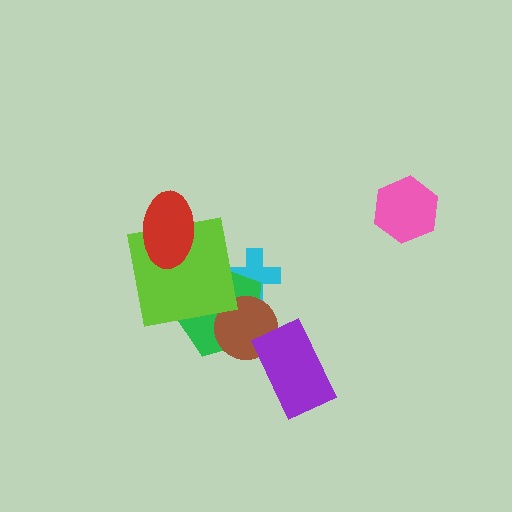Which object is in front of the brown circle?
The purple rectangle is in front of the brown circle.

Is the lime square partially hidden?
Yes, it is partially covered by another shape.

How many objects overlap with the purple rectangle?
1 object overlaps with the purple rectangle.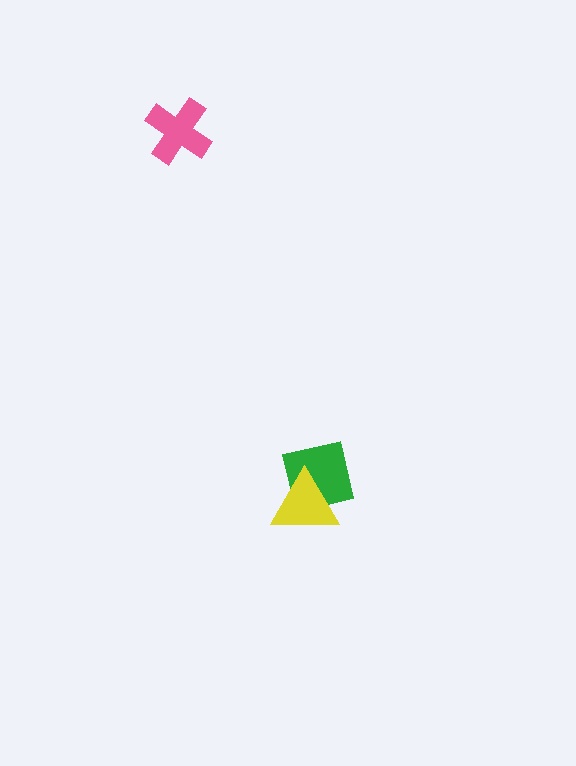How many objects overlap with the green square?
1 object overlaps with the green square.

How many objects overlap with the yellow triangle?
1 object overlaps with the yellow triangle.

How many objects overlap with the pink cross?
0 objects overlap with the pink cross.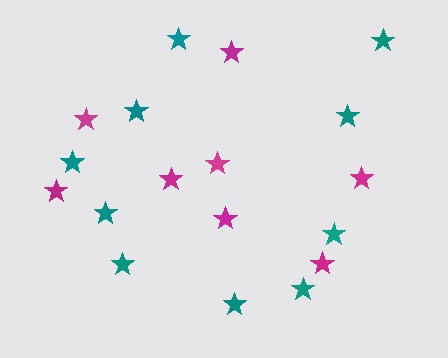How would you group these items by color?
There are 2 groups: one group of teal stars (10) and one group of magenta stars (8).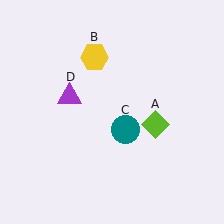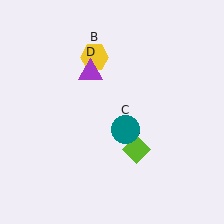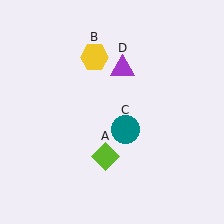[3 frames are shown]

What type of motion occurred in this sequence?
The lime diamond (object A), purple triangle (object D) rotated clockwise around the center of the scene.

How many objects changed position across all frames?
2 objects changed position: lime diamond (object A), purple triangle (object D).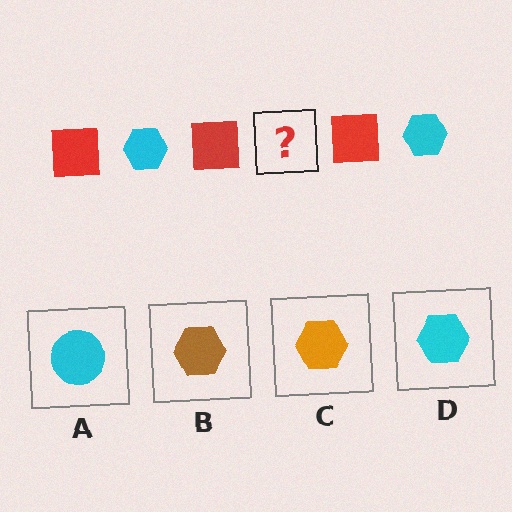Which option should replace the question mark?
Option D.